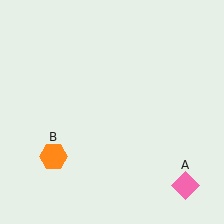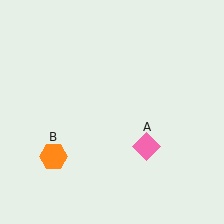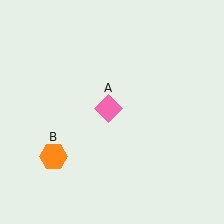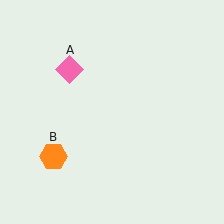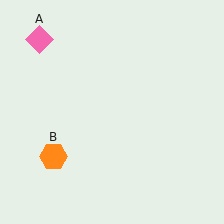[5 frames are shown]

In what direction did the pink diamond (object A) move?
The pink diamond (object A) moved up and to the left.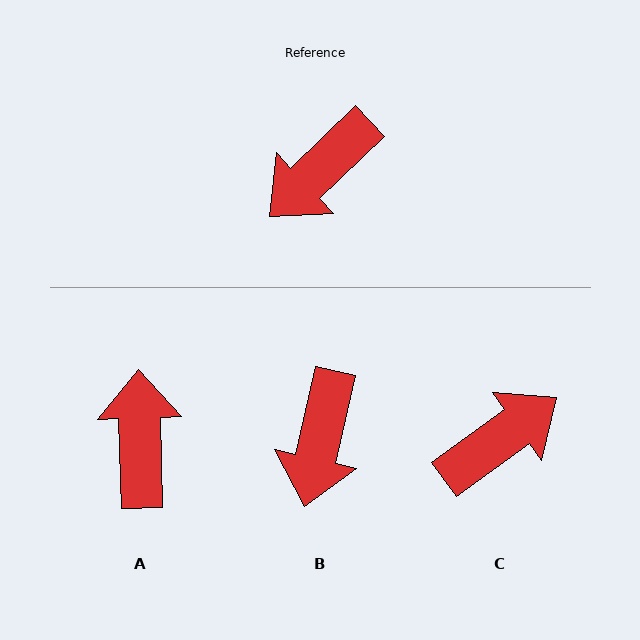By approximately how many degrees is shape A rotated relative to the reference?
Approximately 132 degrees clockwise.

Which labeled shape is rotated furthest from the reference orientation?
C, about 173 degrees away.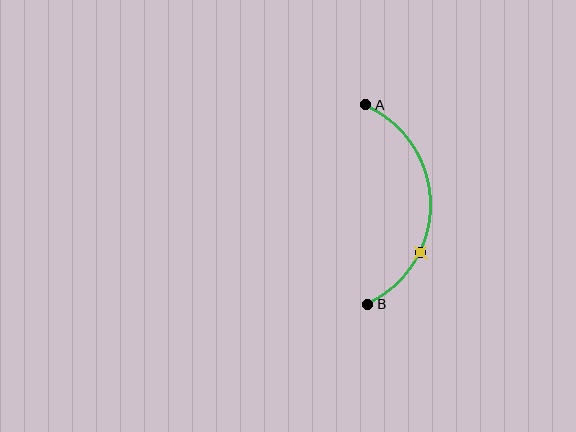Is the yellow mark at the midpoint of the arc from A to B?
No. The yellow mark lies on the arc but is closer to endpoint B. The arc midpoint would be at the point on the curve equidistant along the arc from both A and B.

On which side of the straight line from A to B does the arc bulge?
The arc bulges to the right of the straight line connecting A and B.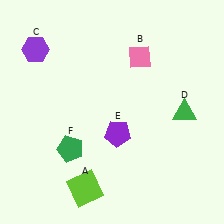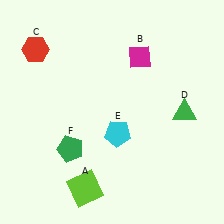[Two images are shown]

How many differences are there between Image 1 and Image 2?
There are 3 differences between the two images.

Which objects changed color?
B changed from pink to magenta. C changed from purple to red. E changed from purple to cyan.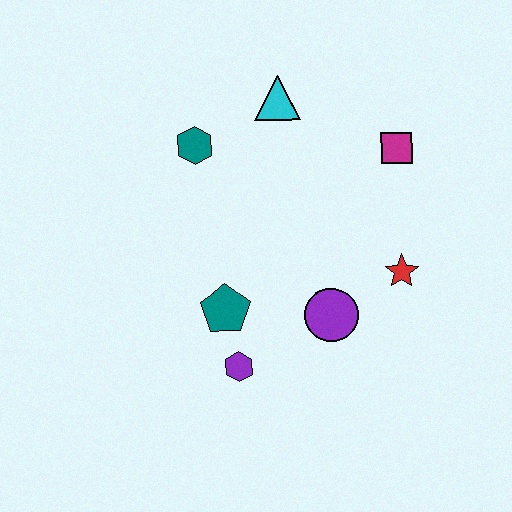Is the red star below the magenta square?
Yes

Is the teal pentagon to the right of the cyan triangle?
No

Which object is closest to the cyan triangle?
The teal hexagon is closest to the cyan triangle.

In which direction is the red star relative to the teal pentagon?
The red star is to the right of the teal pentagon.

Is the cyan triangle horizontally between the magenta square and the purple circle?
No